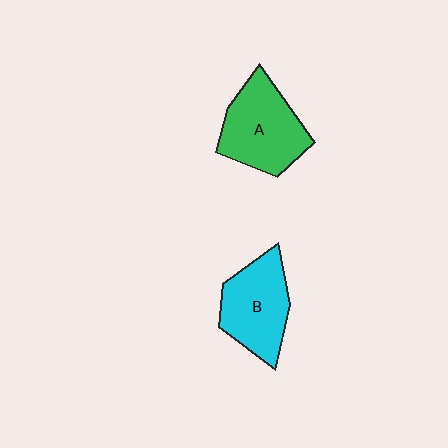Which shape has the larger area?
Shape A (green).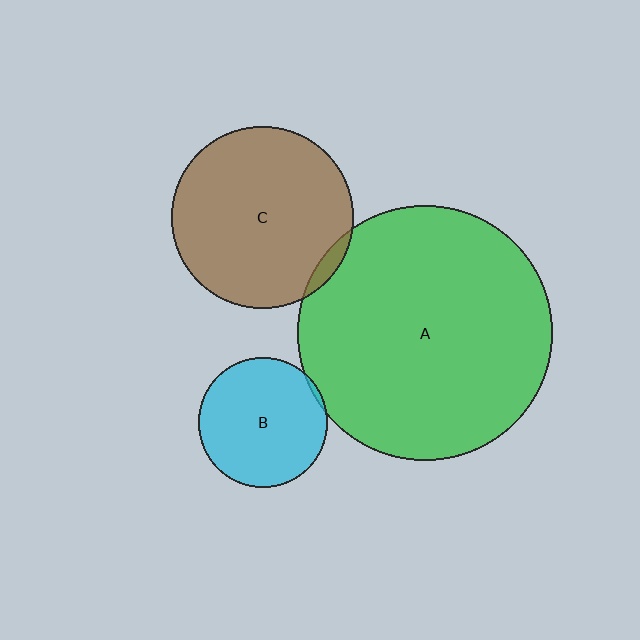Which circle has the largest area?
Circle A (green).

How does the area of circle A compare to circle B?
Approximately 3.9 times.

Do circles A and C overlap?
Yes.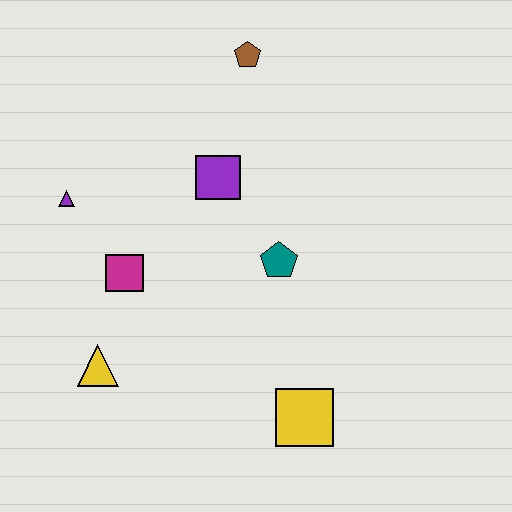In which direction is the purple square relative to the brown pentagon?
The purple square is below the brown pentagon.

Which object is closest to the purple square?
The teal pentagon is closest to the purple square.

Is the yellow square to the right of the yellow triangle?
Yes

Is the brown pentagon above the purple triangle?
Yes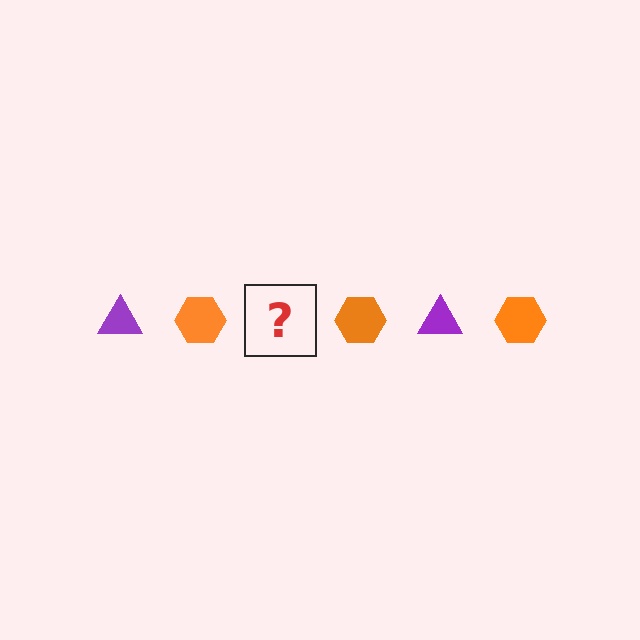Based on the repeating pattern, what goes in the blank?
The blank should be a purple triangle.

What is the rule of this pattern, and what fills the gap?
The rule is that the pattern alternates between purple triangle and orange hexagon. The gap should be filled with a purple triangle.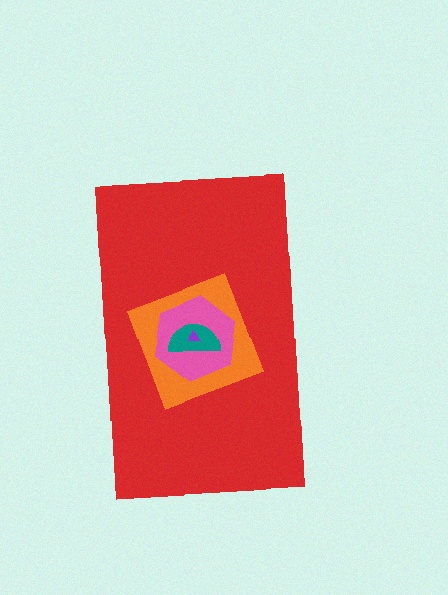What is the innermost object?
The purple triangle.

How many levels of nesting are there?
5.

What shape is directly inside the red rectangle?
The orange diamond.